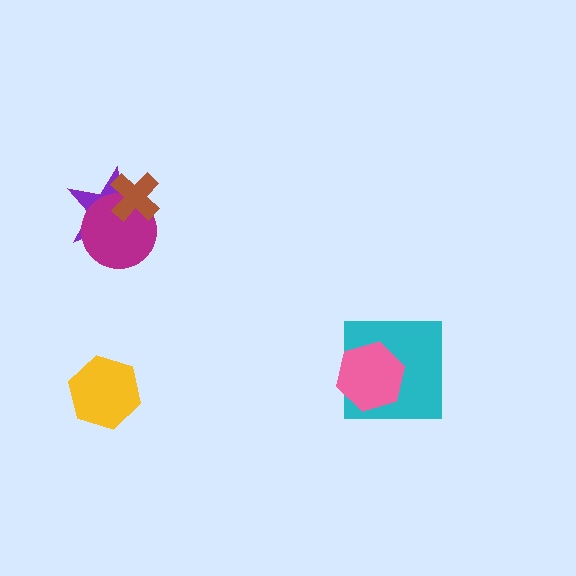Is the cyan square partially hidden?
Yes, it is partially covered by another shape.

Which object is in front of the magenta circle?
The brown cross is in front of the magenta circle.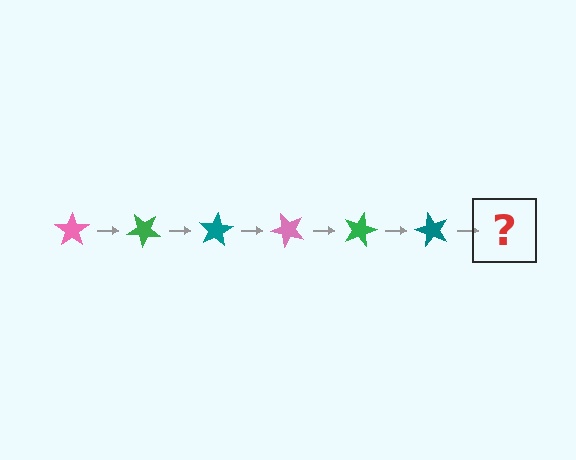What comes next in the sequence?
The next element should be a pink star, rotated 240 degrees from the start.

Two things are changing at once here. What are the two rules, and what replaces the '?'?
The two rules are that it rotates 40 degrees each step and the color cycles through pink, green, and teal. The '?' should be a pink star, rotated 240 degrees from the start.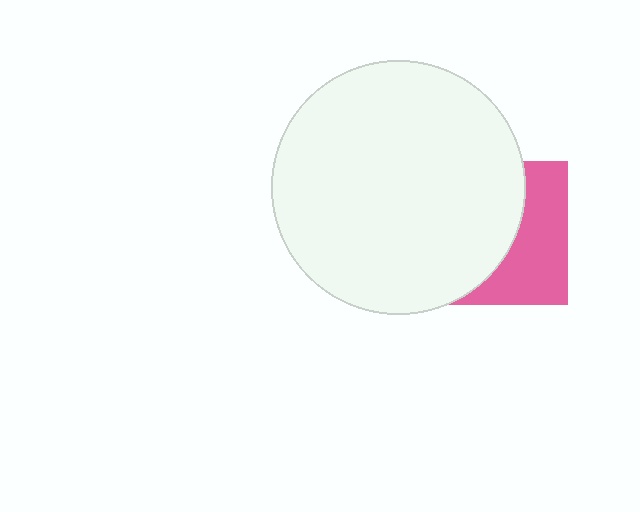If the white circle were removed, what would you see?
You would see the complete pink square.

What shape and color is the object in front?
The object in front is a white circle.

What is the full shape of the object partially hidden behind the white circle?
The partially hidden object is a pink square.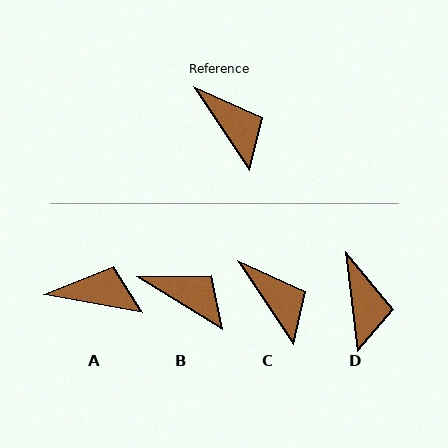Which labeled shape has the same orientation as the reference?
C.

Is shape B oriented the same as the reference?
No, it is off by about 25 degrees.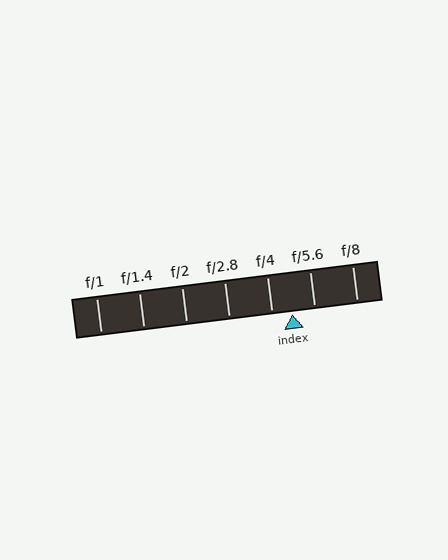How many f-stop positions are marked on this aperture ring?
There are 7 f-stop positions marked.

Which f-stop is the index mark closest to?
The index mark is closest to f/4.